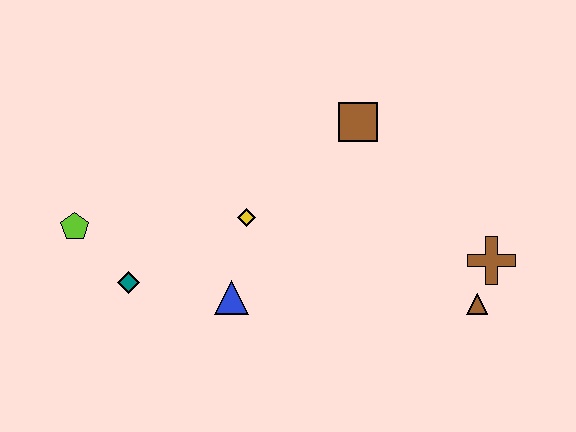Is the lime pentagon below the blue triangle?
No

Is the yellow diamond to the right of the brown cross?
No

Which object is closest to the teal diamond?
The lime pentagon is closest to the teal diamond.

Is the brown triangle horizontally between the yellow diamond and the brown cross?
Yes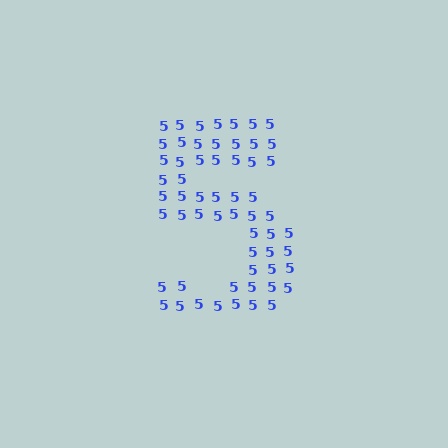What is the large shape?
The large shape is the digit 5.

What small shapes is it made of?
It is made of small digit 5's.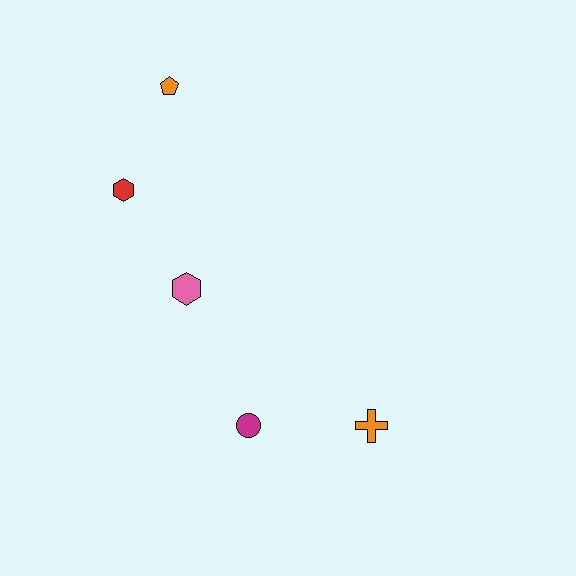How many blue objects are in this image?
There are no blue objects.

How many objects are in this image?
There are 5 objects.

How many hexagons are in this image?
There are 2 hexagons.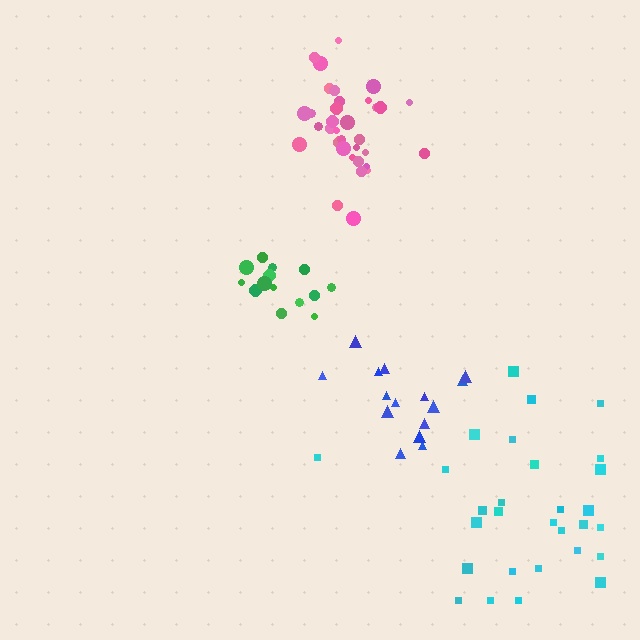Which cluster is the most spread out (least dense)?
Cyan.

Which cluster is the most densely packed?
Green.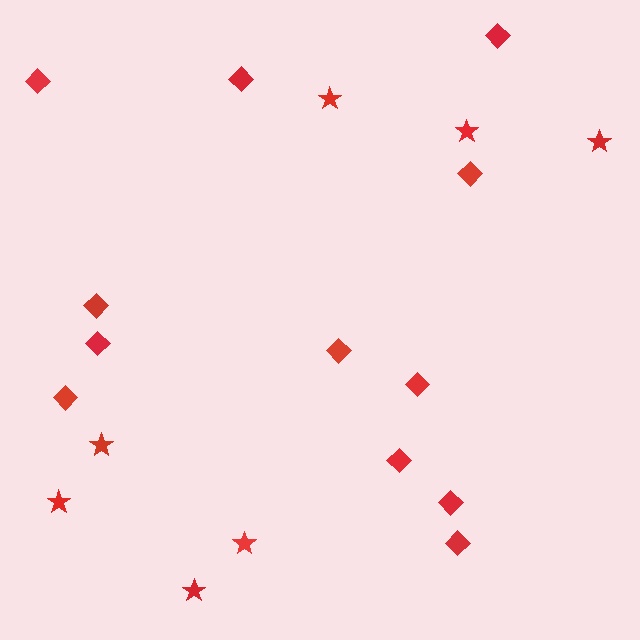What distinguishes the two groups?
There are 2 groups: one group of stars (7) and one group of diamonds (12).